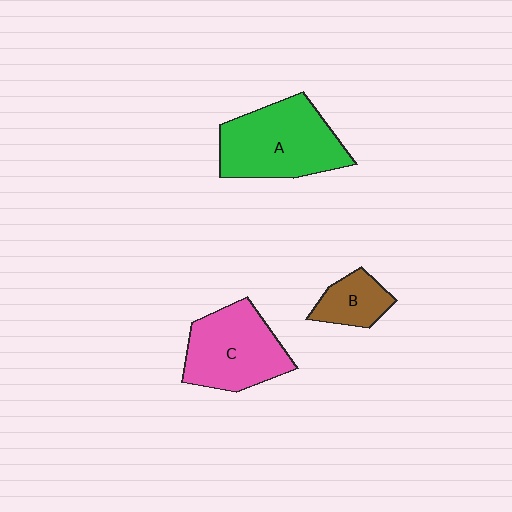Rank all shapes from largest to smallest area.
From largest to smallest: A (green), C (pink), B (brown).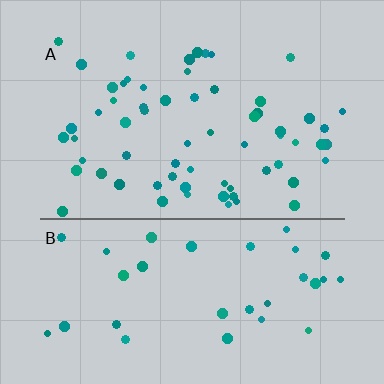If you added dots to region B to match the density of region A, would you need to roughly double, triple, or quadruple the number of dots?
Approximately double.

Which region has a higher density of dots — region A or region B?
A (the top).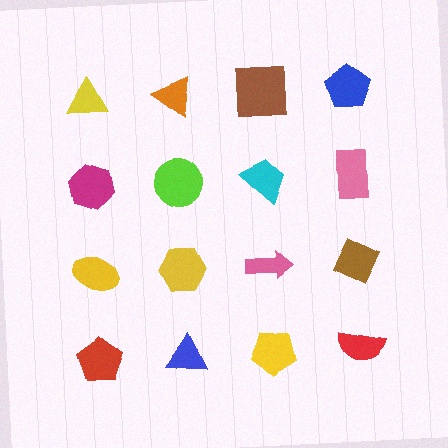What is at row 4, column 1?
A red pentagon.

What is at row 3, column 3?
A pink arrow.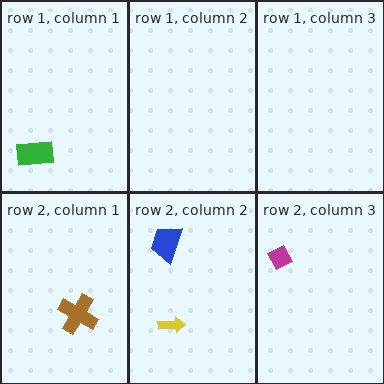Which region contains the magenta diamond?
The row 2, column 3 region.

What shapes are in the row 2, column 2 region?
The blue trapezoid, the yellow arrow.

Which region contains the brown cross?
The row 2, column 1 region.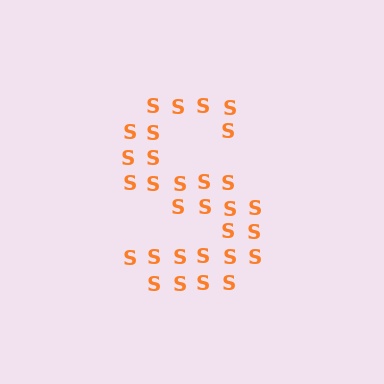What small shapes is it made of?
It is made of small letter S's.